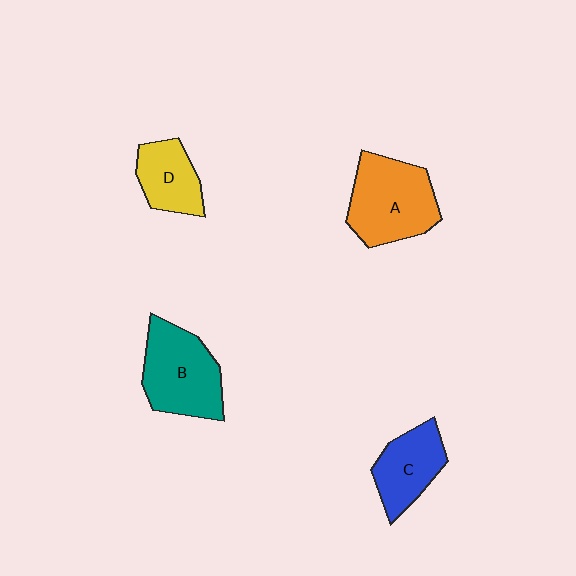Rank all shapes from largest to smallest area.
From largest to smallest: A (orange), B (teal), C (blue), D (yellow).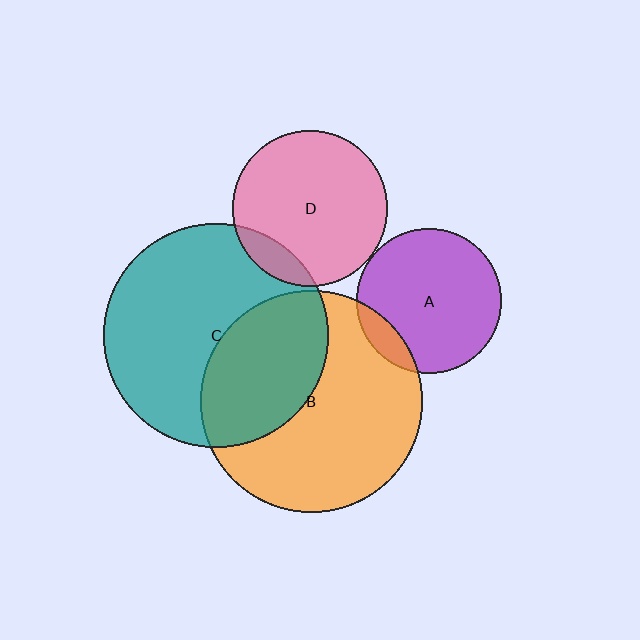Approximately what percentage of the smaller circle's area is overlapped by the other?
Approximately 10%.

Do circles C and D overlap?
Yes.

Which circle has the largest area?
Circle C (teal).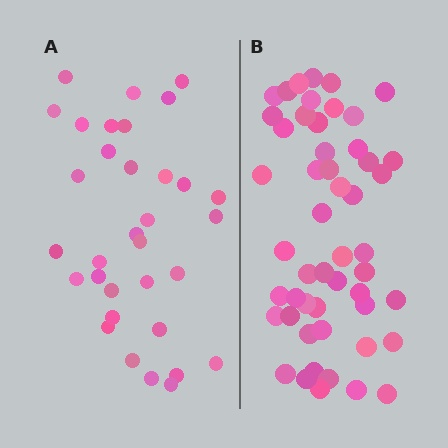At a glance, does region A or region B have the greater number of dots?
Region B (the right region) has more dots.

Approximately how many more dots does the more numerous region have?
Region B has approximately 20 more dots than region A.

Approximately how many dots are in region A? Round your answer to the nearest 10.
About 30 dots. (The exact count is 33, which rounds to 30.)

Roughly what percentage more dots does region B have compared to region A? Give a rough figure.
About 55% more.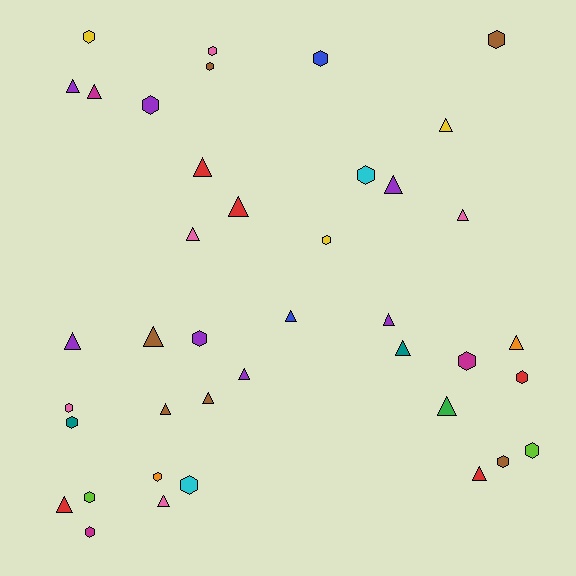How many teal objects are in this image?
There are 2 teal objects.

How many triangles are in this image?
There are 21 triangles.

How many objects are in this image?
There are 40 objects.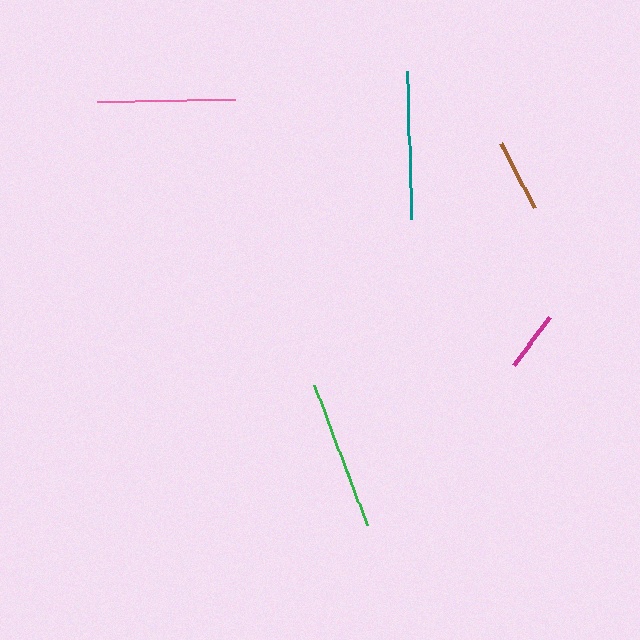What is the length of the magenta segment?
The magenta segment is approximately 61 pixels long.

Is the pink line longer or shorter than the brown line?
The pink line is longer than the brown line.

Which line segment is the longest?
The green line is the longest at approximately 150 pixels.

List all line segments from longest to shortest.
From longest to shortest: green, teal, pink, brown, magenta.